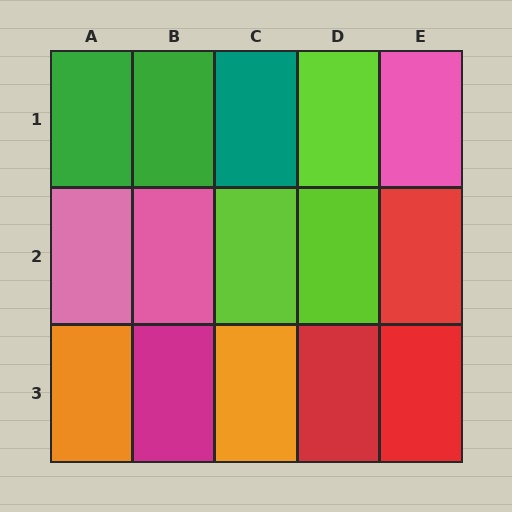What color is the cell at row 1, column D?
Lime.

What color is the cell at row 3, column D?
Red.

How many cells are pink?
3 cells are pink.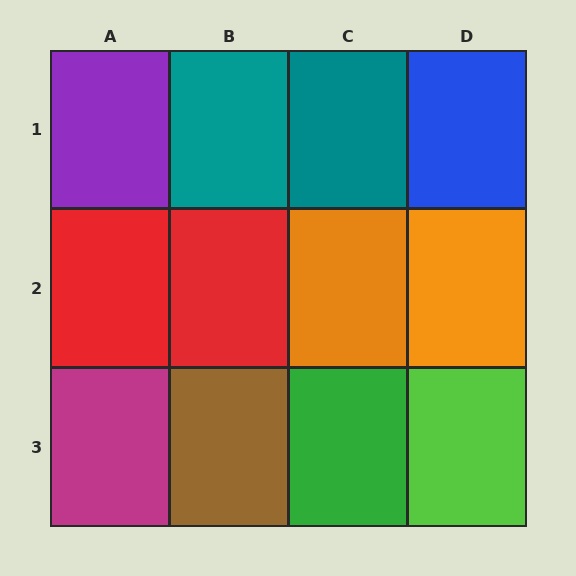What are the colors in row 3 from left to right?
Magenta, brown, green, lime.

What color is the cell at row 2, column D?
Orange.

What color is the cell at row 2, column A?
Red.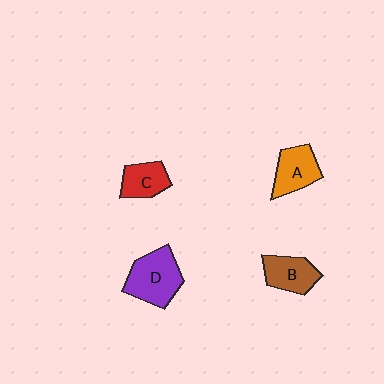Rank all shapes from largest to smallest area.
From largest to smallest: D (purple), A (orange), B (brown), C (red).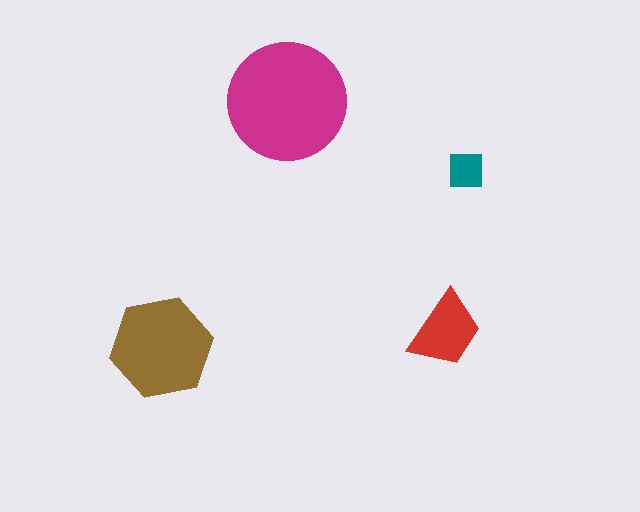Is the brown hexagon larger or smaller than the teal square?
Larger.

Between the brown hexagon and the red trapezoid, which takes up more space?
The brown hexagon.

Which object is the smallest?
The teal square.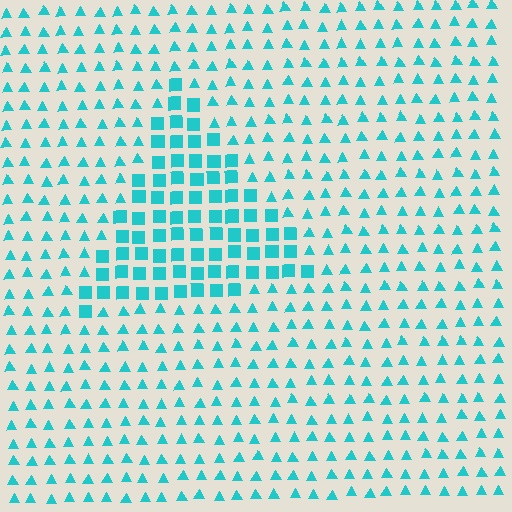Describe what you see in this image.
The image is filled with small cyan elements arranged in a uniform grid. A triangle-shaped region contains squares, while the surrounding area contains triangles. The boundary is defined purely by the change in element shape.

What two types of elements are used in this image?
The image uses squares inside the triangle region and triangles outside it.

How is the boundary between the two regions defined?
The boundary is defined by a change in element shape: squares inside vs. triangles outside. All elements share the same color and spacing.